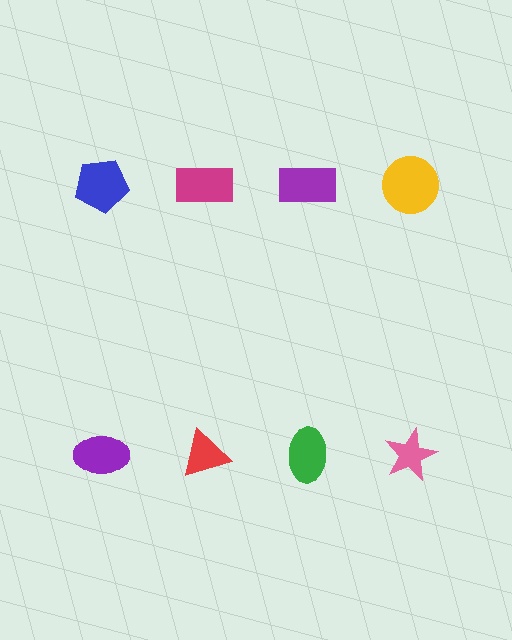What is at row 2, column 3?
A green ellipse.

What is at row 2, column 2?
A red triangle.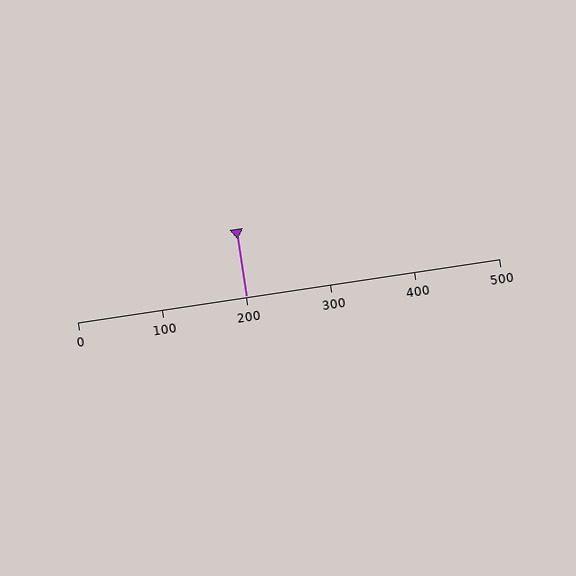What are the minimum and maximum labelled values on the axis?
The axis runs from 0 to 500.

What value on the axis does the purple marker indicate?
The marker indicates approximately 200.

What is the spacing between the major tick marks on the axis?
The major ticks are spaced 100 apart.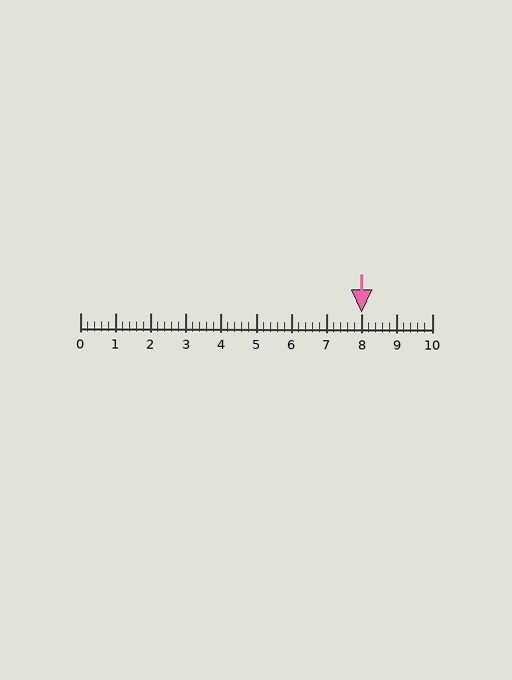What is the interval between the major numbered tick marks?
The major tick marks are spaced 1 units apart.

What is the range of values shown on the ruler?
The ruler shows values from 0 to 10.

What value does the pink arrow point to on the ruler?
The pink arrow points to approximately 8.0.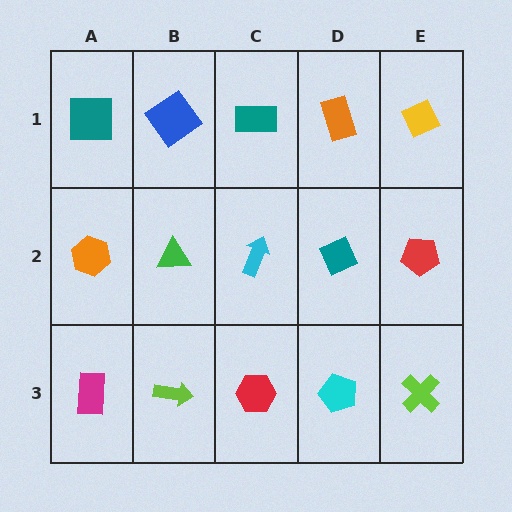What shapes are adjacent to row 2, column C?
A teal rectangle (row 1, column C), a red hexagon (row 3, column C), a green triangle (row 2, column B), a teal diamond (row 2, column D).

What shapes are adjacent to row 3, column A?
An orange hexagon (row 2, column A), a lime arrow (row 3, column B).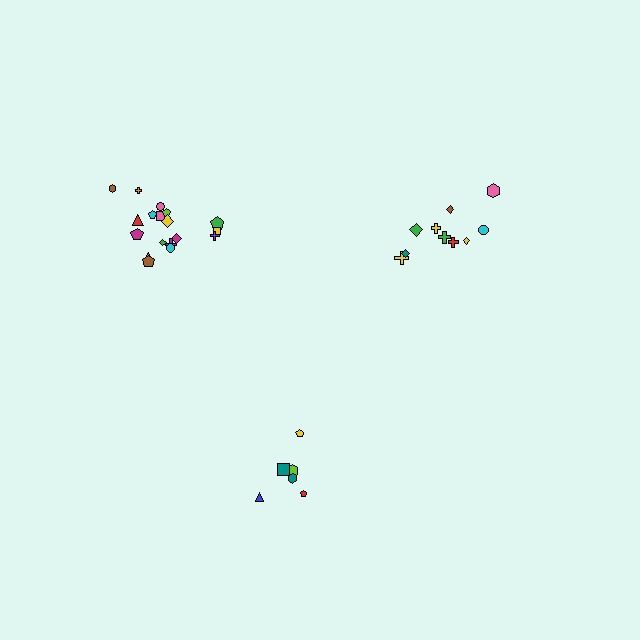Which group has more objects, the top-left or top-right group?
The top-left group.